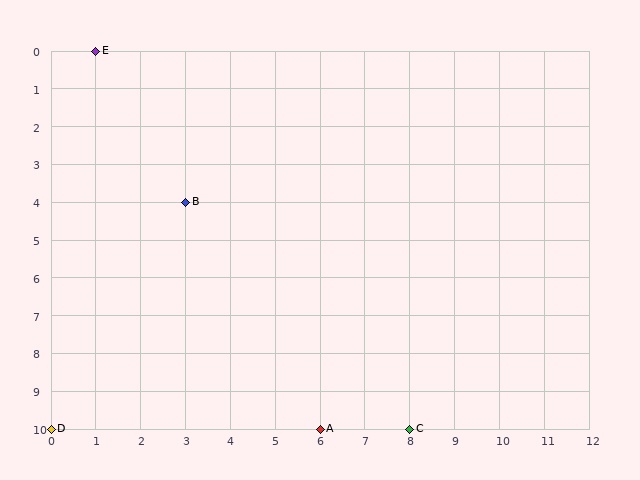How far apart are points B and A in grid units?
Points B and A are 3 columns and 6 rows apart (about 6.7 grid units diagonally).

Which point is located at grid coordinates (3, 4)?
Point B is at (3, 4).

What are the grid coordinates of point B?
Point B is at grid coordinates (3, 4).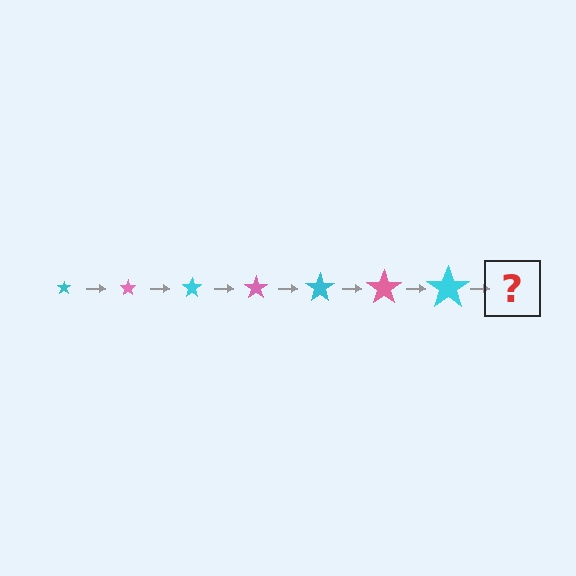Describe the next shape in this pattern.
It should be a pink star, larger than the previous one.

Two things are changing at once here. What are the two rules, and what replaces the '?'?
The two rules are that the star grows larger each step and the color cycles through cyan and pink. The '?' should be a pink star, larger than the previous one.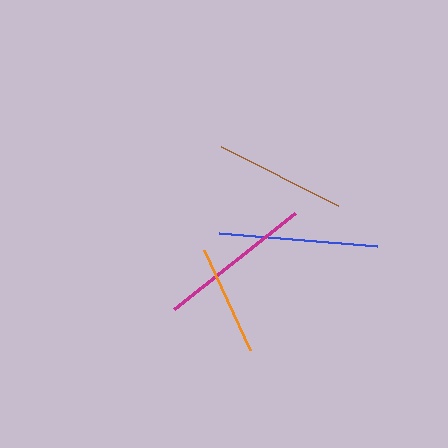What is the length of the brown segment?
The brown segment is approximately 131 pixels long.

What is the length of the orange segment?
The orange segment is approximately 110 pixels long.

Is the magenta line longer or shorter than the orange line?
The magenta line is longer than the orange line.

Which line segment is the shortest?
The orange line is the shortest at approximately 110 pixels.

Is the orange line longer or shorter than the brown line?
The brown line is longer than the orange line.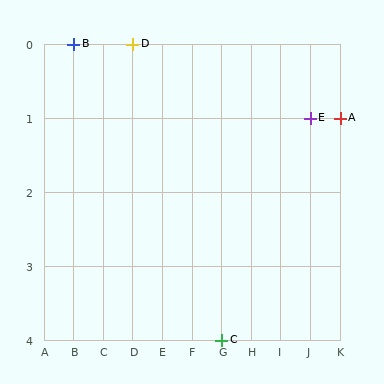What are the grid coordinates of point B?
Point B is at grid coordinates (B, 0).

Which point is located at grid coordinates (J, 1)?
Point E is at (J, 1).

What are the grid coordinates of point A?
Point A is at grid coordinates (K, 1).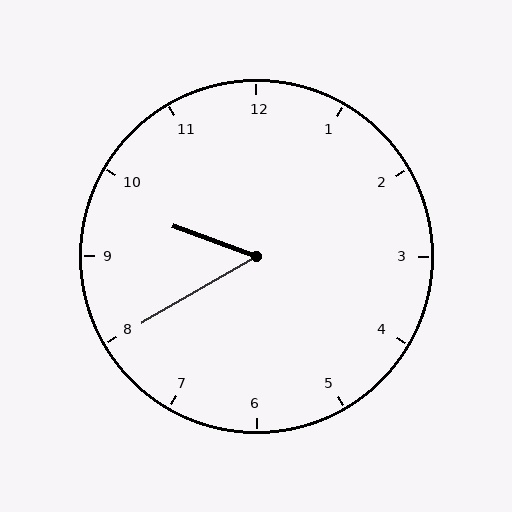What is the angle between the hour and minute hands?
Approximately 50 degrees.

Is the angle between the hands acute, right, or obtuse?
It is acute.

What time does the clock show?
9:40.